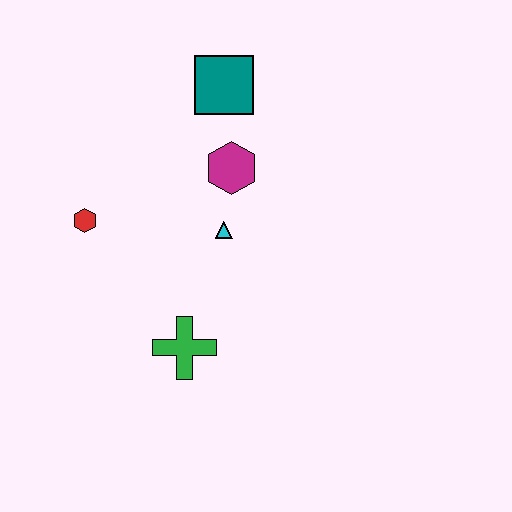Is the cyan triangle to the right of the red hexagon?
Yes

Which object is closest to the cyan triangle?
The magenta hexagon is closest to the cyan triangle.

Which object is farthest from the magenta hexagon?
The green cross is farthest from the magenta hexagon.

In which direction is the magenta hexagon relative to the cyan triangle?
The magenta hexagon is above the cyan triangle.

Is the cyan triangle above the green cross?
Yes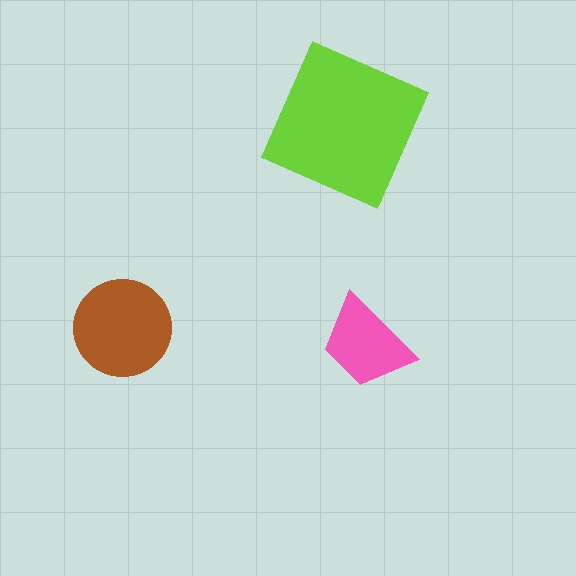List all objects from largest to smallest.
The lime square, the brown circle, the pink trapezoid.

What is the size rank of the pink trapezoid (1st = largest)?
3rd.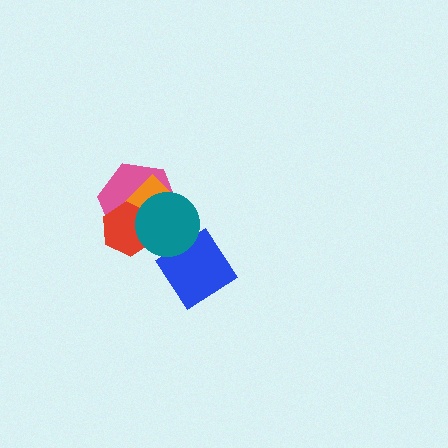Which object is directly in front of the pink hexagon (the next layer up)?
The orange diamond is directly in front of the pink hexagon.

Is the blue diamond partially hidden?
Yes, it is partially covered by another shape.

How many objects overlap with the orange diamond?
3 objects overlap with the orange diamond.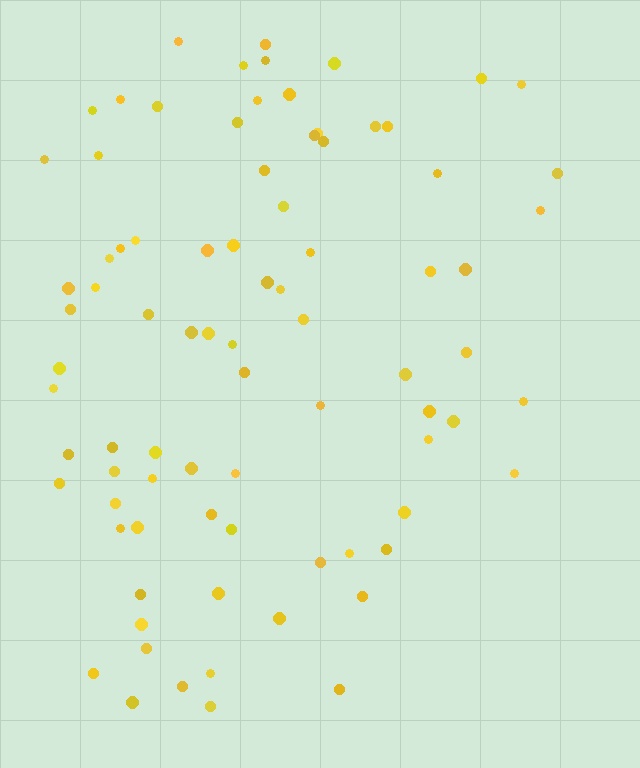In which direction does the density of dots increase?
From right to left, with the left side densest.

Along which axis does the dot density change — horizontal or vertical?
Horizontal.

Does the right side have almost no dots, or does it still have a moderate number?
Still a moderate number, just noticeably fewer than the left.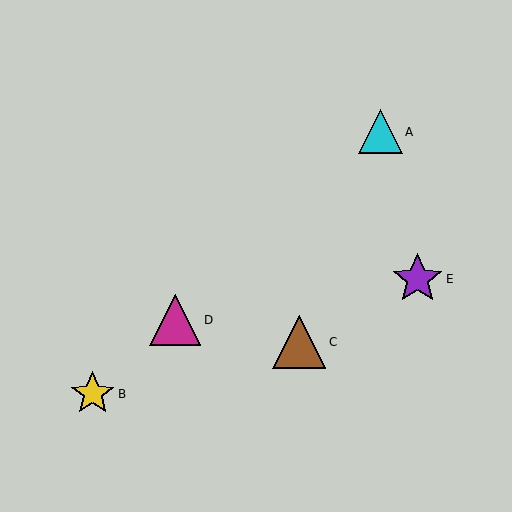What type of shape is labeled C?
Shape C is a brown triangle.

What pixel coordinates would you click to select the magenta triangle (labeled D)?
Click at (175, 320) to select the magenta triangle D.